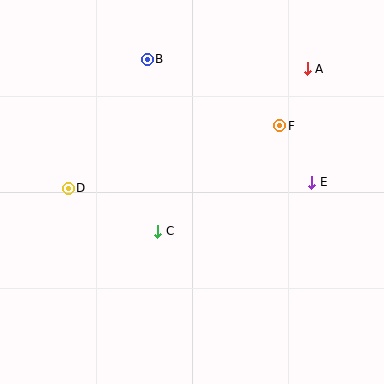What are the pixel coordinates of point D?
Point D is at (68, 188).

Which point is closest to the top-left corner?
Point B is closest to the top-left corner.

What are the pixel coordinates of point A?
Point A is at (307, 69).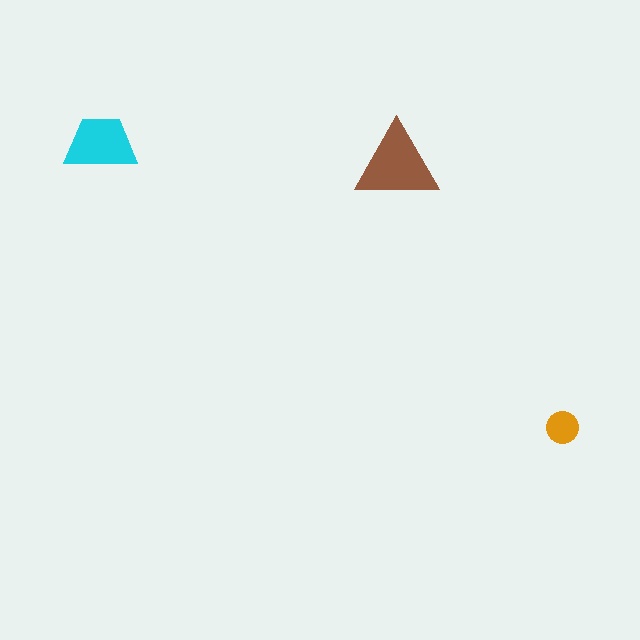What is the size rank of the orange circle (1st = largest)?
3rd.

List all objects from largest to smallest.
The brown triangle, the cyan trapezoid, the orange circle.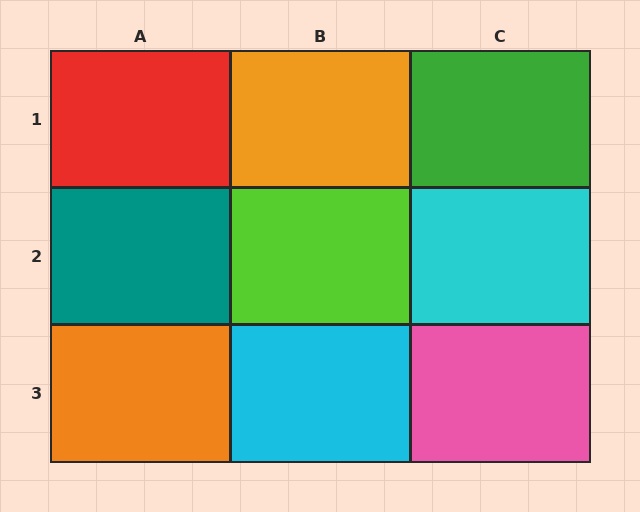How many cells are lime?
1 cell is lime.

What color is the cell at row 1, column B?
Orange.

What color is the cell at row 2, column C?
Cyan.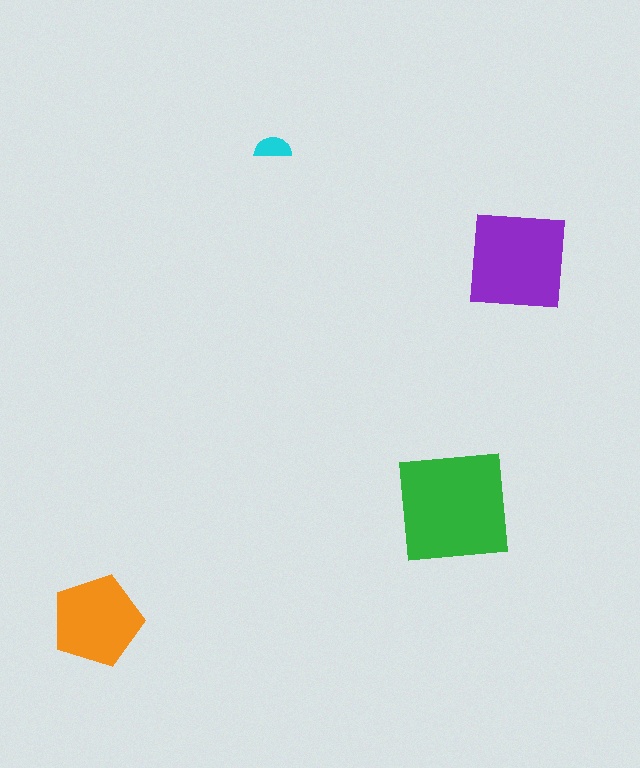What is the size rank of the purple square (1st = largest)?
2nd.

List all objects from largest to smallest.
The green square, the purple square, the orange pentagon, the cyan semicircle.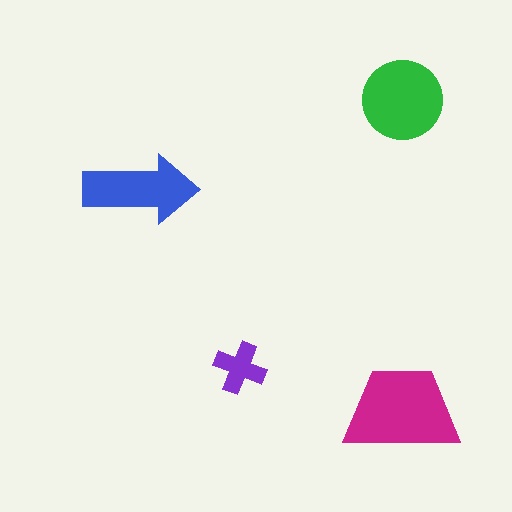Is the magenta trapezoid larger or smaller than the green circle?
Larger.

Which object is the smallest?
The purple cross.